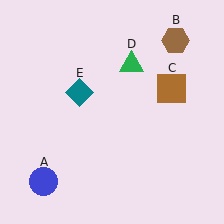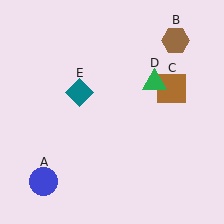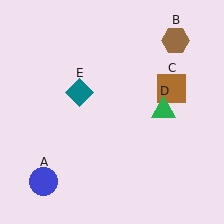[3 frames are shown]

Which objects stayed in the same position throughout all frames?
Blue circle (object A) and brown hexagon (object B) and brown square (object C) and teal diamond (object E) remained stationary.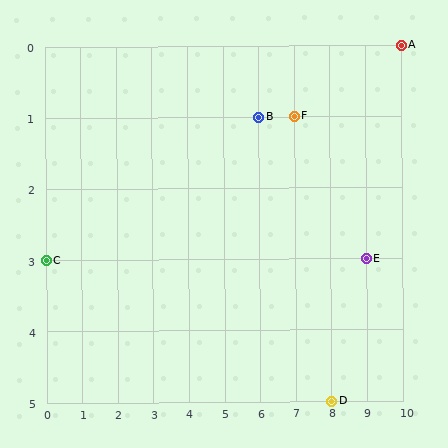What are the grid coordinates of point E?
Point E is at grid coordinates (9, 3).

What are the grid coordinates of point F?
Point F is at grid coordinates (7, 1).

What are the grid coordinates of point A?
Point A is at grid coordinates (10, 0).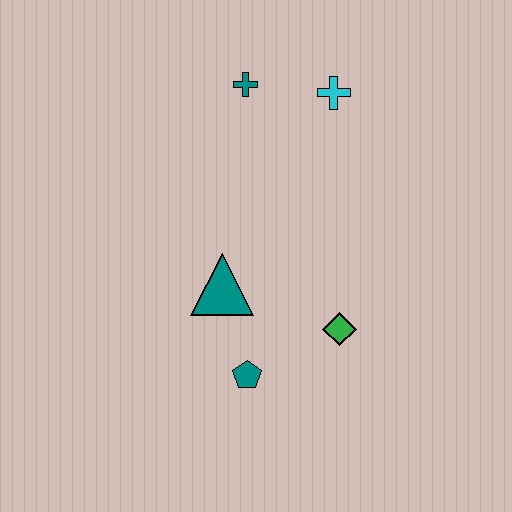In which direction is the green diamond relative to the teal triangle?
The green diamond is to the right of the teal triangle.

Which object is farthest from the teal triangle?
The cyan cross is farthest from the teal triangle.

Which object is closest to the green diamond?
The teal pentagon is closest to the green diamond.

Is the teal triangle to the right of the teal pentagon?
No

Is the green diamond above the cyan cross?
No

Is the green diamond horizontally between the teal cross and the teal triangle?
No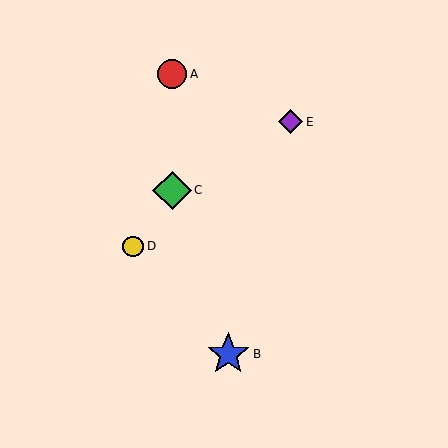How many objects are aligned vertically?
2 objects (A, C) are aligned vertically.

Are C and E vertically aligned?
No, C is at x≈172 and E is at x≈291.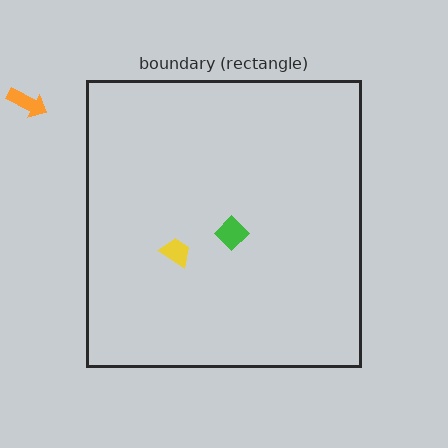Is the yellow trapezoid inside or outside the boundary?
Inside.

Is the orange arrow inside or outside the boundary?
Outside.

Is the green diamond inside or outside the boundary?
Inside.